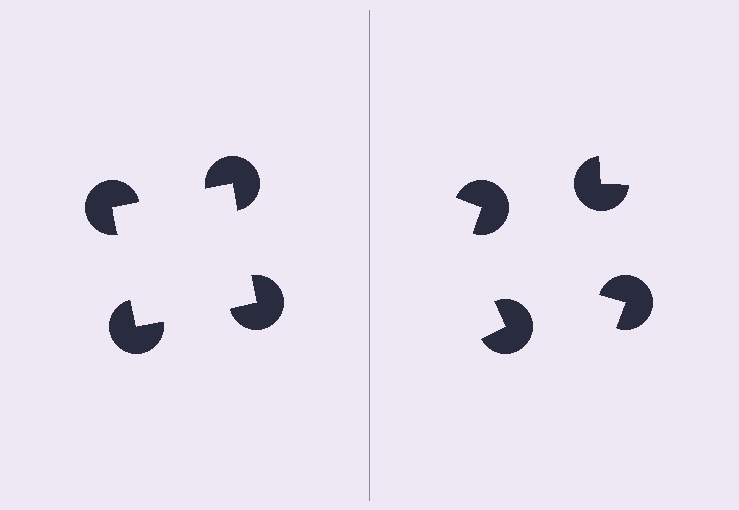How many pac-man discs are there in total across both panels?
8 — 4 on each side.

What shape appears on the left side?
An illusory square.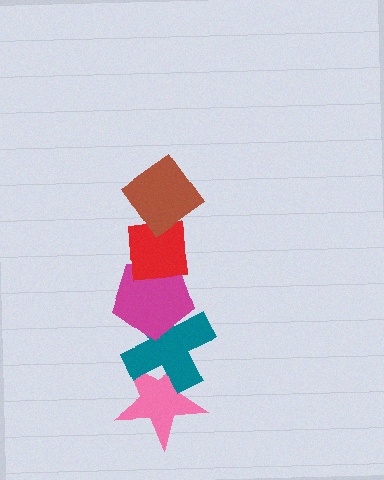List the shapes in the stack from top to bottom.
From top to bottom: the brown diamond, the red square, the magenta pentagon, the teal cross, the pink star.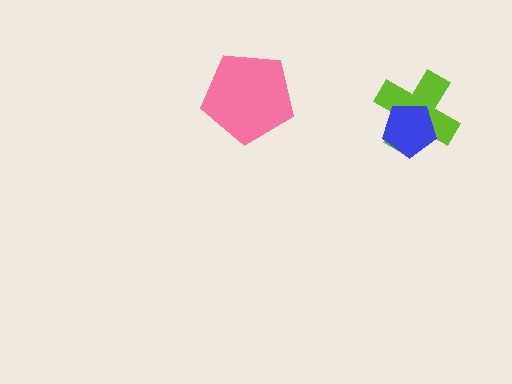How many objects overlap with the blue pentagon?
1 object overlaps with the blue pentagon.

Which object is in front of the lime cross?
The blue pentagon is in front of the lime cross.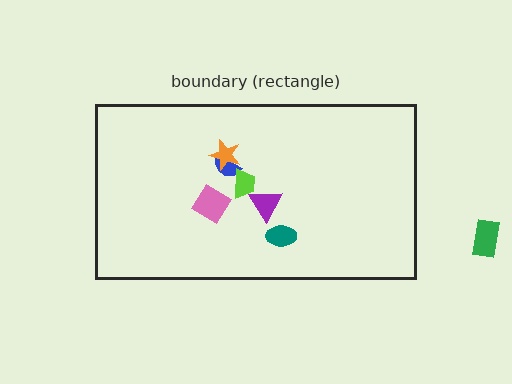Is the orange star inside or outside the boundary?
Inside.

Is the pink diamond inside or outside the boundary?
Inside.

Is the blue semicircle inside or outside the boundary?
Inside.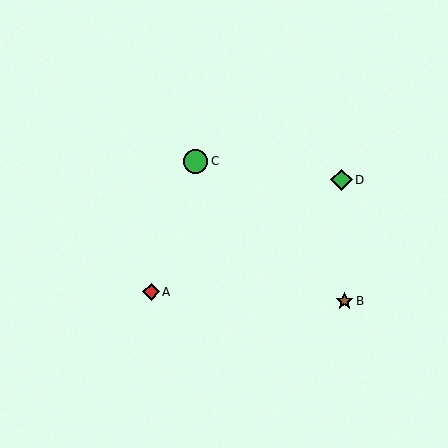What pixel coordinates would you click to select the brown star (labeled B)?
Click at (345, 301) to select the brown star B.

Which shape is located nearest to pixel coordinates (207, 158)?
The green circle (labeled C) at (196, 161) is nearest to that location.